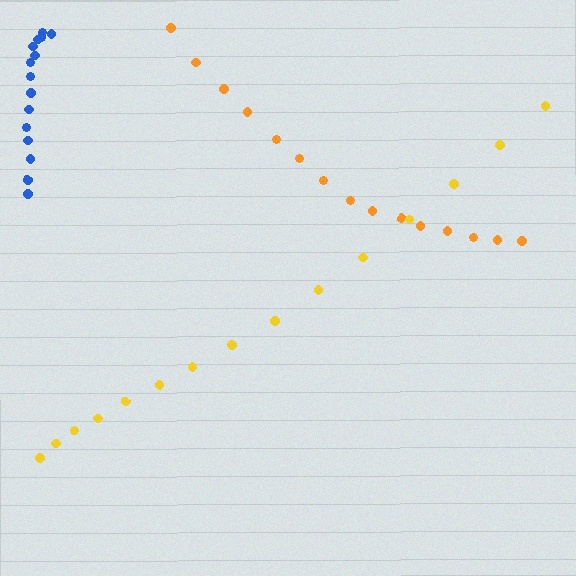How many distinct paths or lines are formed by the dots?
There are 3 distinct paths.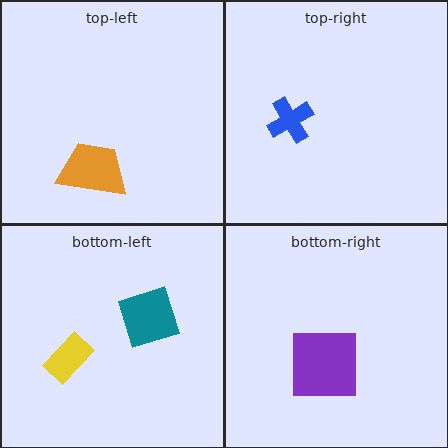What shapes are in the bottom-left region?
The teal diamond, the yellow rectangle.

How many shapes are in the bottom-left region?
2.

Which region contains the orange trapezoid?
The top-left region.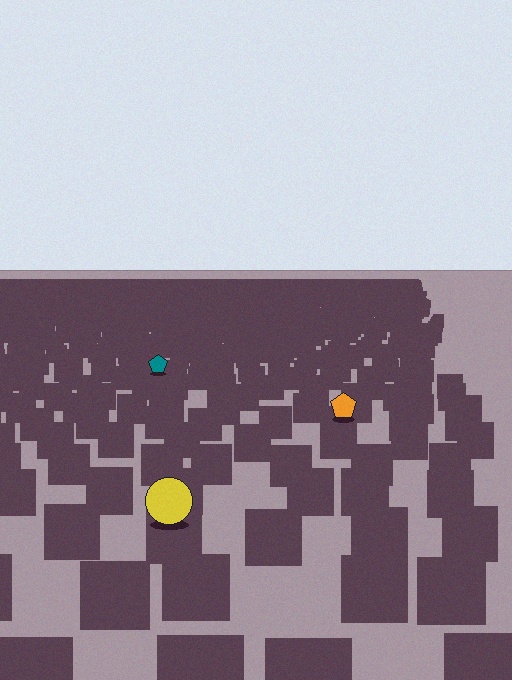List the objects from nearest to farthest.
From nearest to farthest: the yellow circle, the orange pentagon, the teal pentagon.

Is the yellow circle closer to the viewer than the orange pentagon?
Yes. The yellow circle is closer — you can tell from the texture gradient: the ground texture is coarser near it.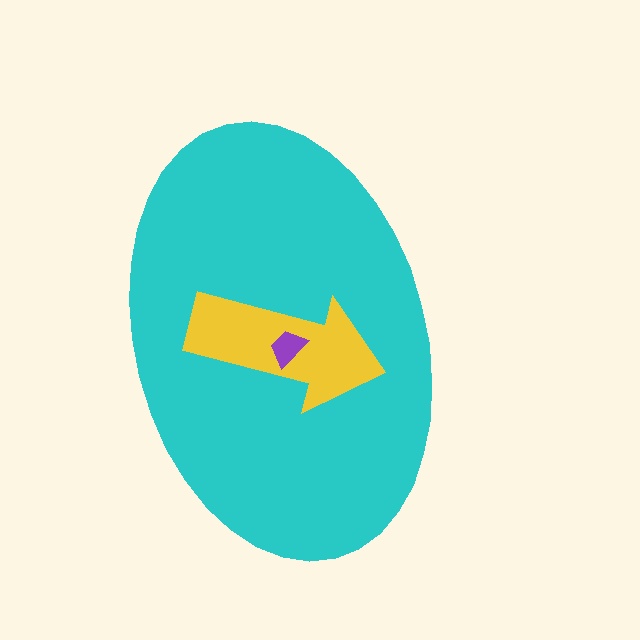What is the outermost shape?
The cyan ellipse.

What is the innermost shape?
The purple trapezoid.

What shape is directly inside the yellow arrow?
The purple trapezoid.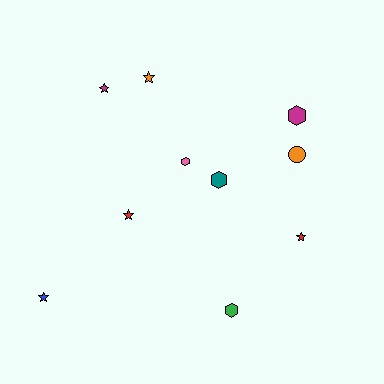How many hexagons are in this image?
There are 4 hexagons.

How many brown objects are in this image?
There are no brown objects.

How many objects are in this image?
There are 10 objects.